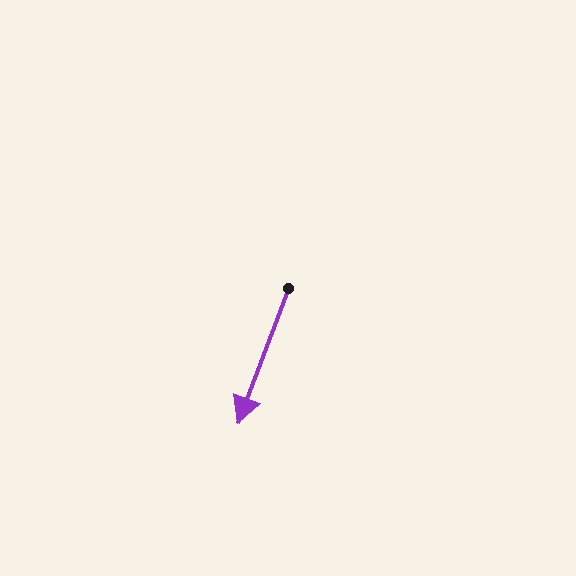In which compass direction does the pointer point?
South.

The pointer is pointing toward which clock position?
Roughly 7 o'clock.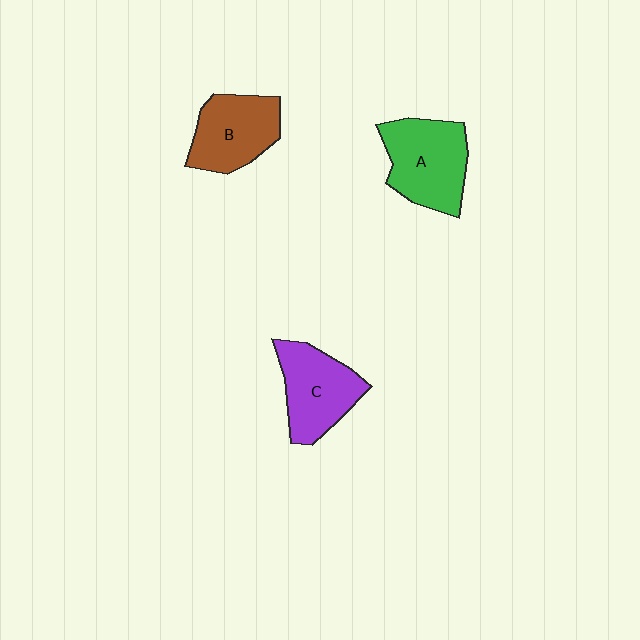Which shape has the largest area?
Shape A (green).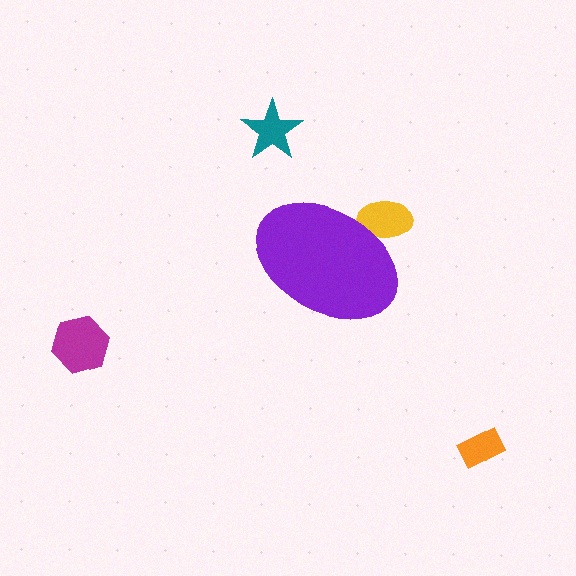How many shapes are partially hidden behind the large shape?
1 shape is partially hidden.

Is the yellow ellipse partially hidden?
Yes, the yellow ellipse is partially hidden behind the purple ellipse.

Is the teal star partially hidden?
No, the teal star is fully visible.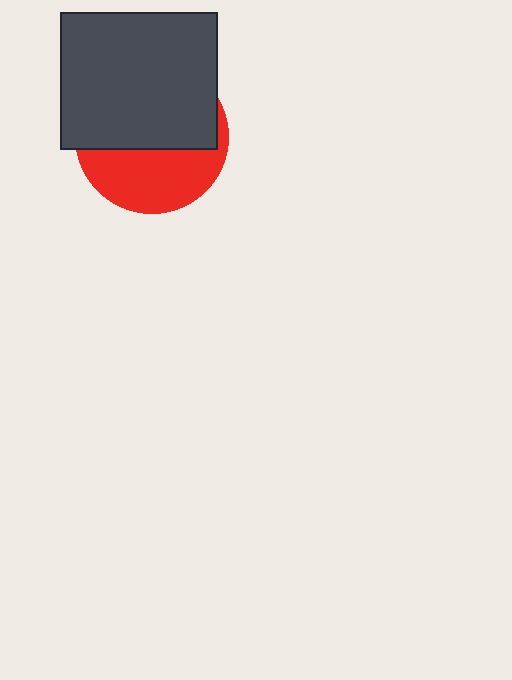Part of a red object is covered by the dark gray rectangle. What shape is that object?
It is a circle.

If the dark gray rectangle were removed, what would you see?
You would see the complete red circle.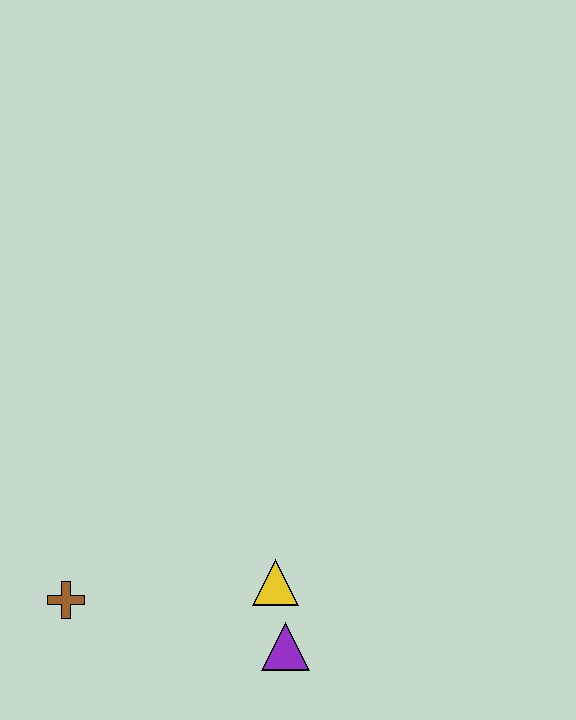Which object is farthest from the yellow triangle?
The brown cross is farthest from the yellow triangle.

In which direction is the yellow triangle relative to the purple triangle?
The yellow triangle is above the purple triangle.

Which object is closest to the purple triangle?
The yellow triangle is closest to the purple triangle.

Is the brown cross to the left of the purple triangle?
Yes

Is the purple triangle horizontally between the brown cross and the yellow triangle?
No